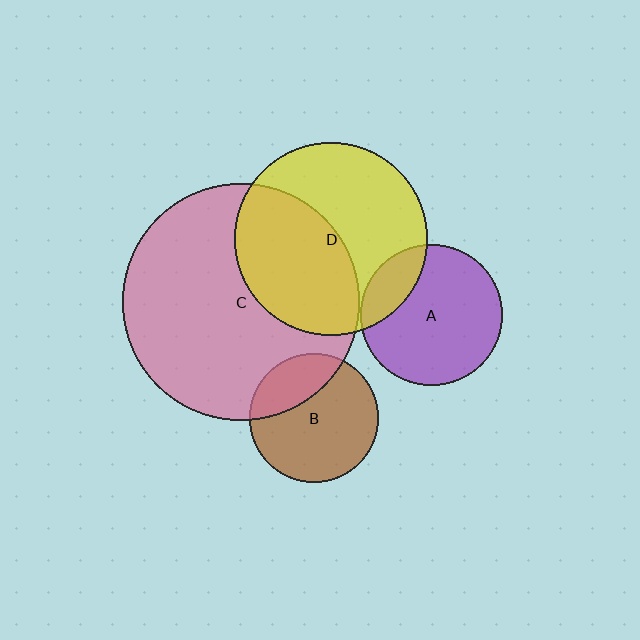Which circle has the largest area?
Circle C (pink).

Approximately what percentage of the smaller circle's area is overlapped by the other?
Approximately 25%.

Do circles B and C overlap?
Yes.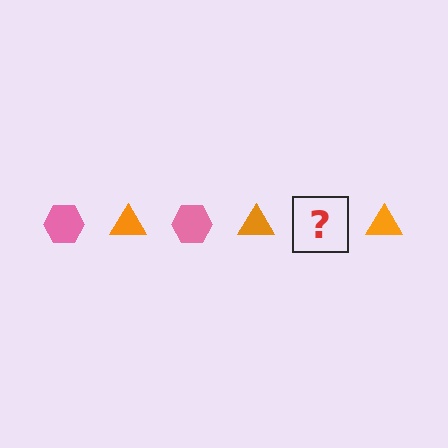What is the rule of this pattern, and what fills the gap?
The rule is that the pattern alternates between pink hexagon and orange triangle. The gap should be filled with a pink hexagon.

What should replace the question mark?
The question mark should be replaced with a pink hexagon.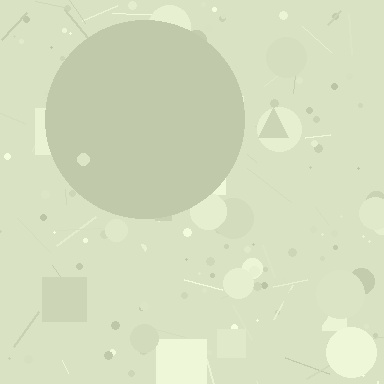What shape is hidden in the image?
A circle is hidden in the image.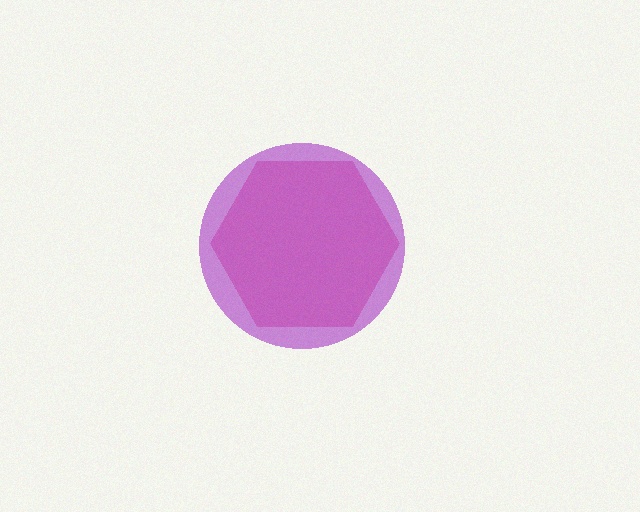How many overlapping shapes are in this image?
There are 2 overlapping shapes in the image.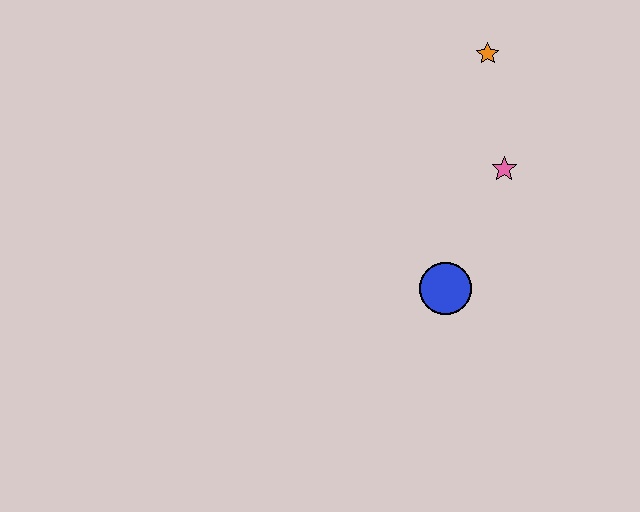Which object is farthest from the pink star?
The blue circle is farthest from the pink star.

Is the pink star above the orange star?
No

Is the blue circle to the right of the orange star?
No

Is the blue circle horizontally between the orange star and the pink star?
No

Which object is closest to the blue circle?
The pink star is closest to the blue circle.